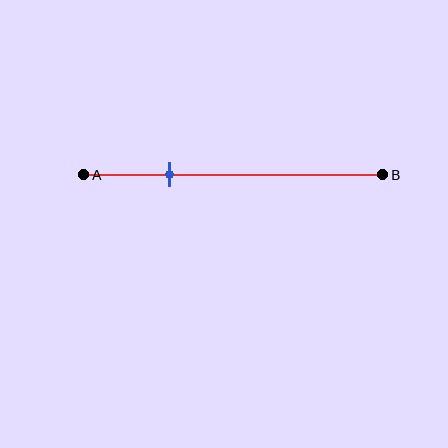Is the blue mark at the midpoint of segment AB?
No, the mark is at about 30% from A, not at the 50% midpoint.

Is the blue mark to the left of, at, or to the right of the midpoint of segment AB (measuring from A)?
The blue mark is to the left of the midpoint of segment AB.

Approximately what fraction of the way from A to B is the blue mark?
The blue mark is approximately 30% of the way from A to B.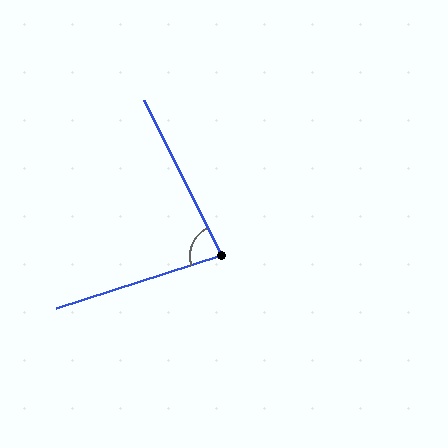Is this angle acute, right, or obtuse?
It is acute.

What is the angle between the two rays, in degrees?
Approximately 81 degrees.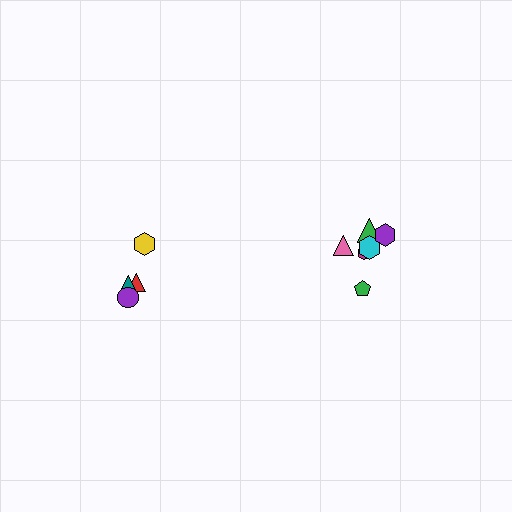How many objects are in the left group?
There are 4 objects.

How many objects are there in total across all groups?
There are 10 objects.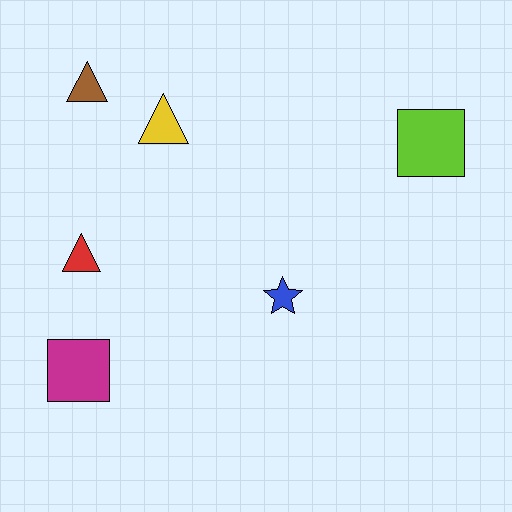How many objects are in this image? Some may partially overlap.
There are 6 objects.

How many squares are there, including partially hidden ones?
There are 2 squares.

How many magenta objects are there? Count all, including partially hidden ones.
There is 1 magenta object.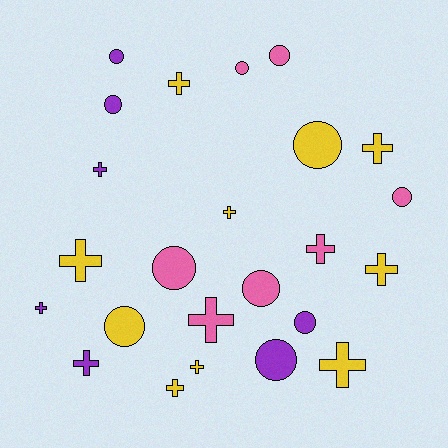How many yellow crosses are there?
There are 8 yellow crosses.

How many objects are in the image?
There are 24 objects.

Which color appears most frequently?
Yellow, with 10 objects.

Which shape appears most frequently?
Cross, with 13 objects.